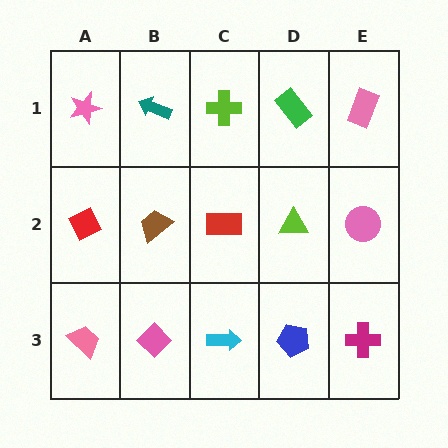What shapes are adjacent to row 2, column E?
A pink rectangle (row 1, column E), a magenta cross (row 3, column E), a lime triangle (row 2, column D).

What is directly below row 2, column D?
A blue pentagon.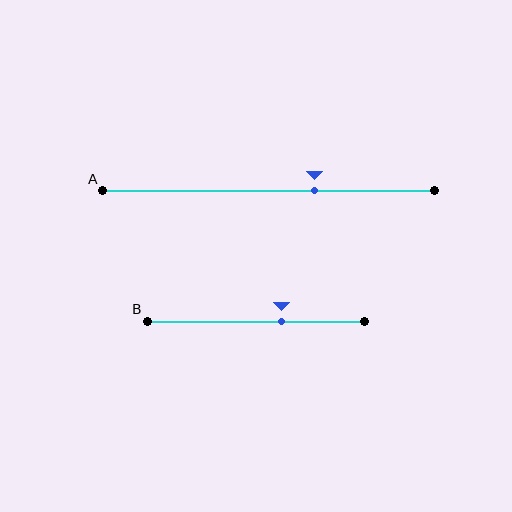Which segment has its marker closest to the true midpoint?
Segment B has its marker closest to the true midpoint.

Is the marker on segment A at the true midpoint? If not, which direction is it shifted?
No, the marker on segment A is shifted to the right by about 14% of the segment length.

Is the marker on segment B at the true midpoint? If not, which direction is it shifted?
No, the marker on segment B is shifted to the right by about 12% of the segment length.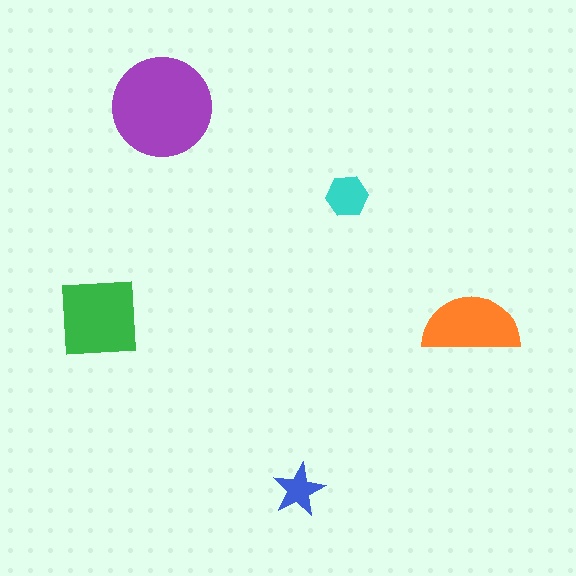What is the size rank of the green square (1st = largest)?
2nd.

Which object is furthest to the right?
The orange semicircle is rightmost.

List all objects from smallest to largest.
The blue star, the cyan hexagon, the orange semicircle, the green square, the purple circle.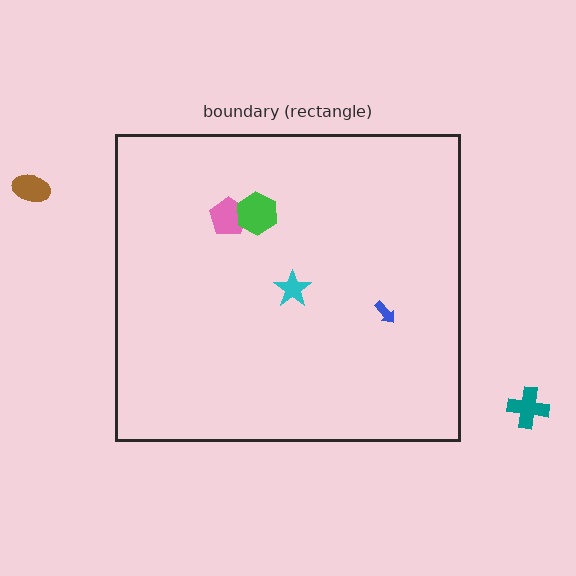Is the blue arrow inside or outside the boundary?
Inside.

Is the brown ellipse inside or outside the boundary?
Outside.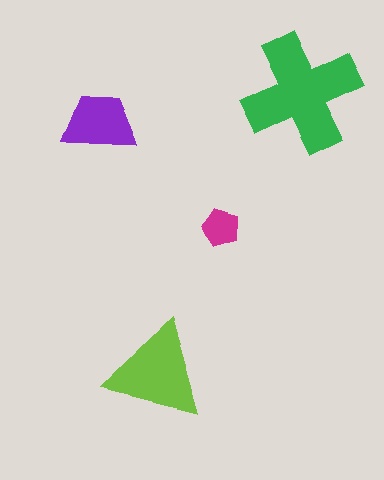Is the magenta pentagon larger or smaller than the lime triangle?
Smaller.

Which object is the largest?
The green cross.